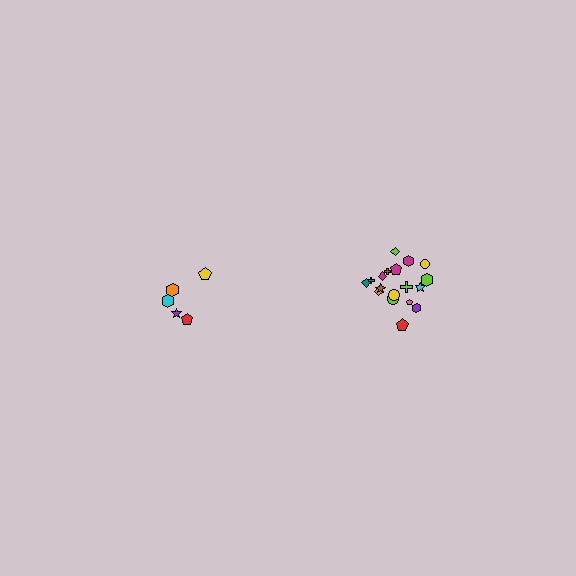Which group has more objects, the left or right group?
The right group.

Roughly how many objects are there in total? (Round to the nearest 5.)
Roughly 25 objects in total.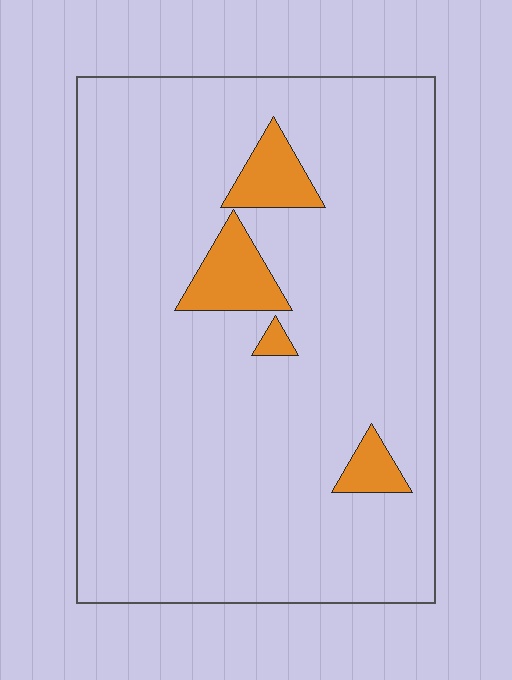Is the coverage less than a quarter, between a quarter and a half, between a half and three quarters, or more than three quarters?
Less than a quarter.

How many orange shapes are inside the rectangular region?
4.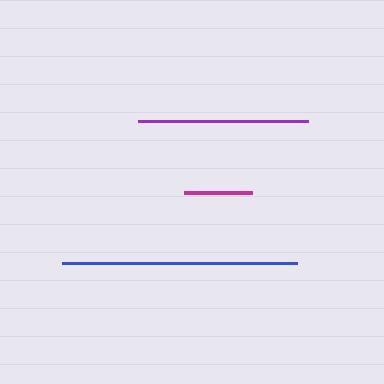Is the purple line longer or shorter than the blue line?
The blue line is longer than the purple line.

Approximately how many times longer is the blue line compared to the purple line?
The blue line is approximately 1.4 times the length of the purple line.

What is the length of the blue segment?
The blue segment is approximately 235 pixels long.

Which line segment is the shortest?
The magenta line is the shortest at approximately 68 pixels.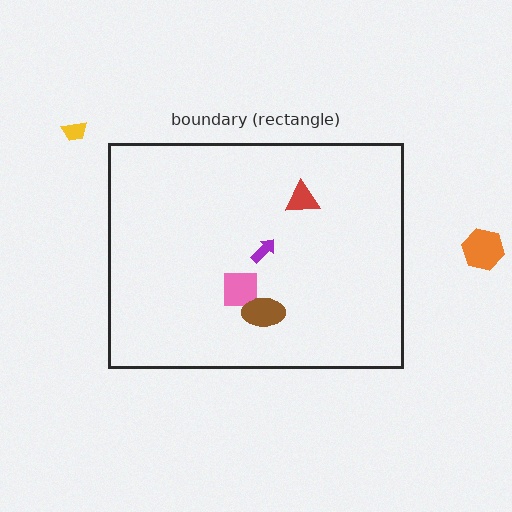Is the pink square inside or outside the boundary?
Inside.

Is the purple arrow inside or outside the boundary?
Inside.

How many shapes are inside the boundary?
4 inside, 2 outside.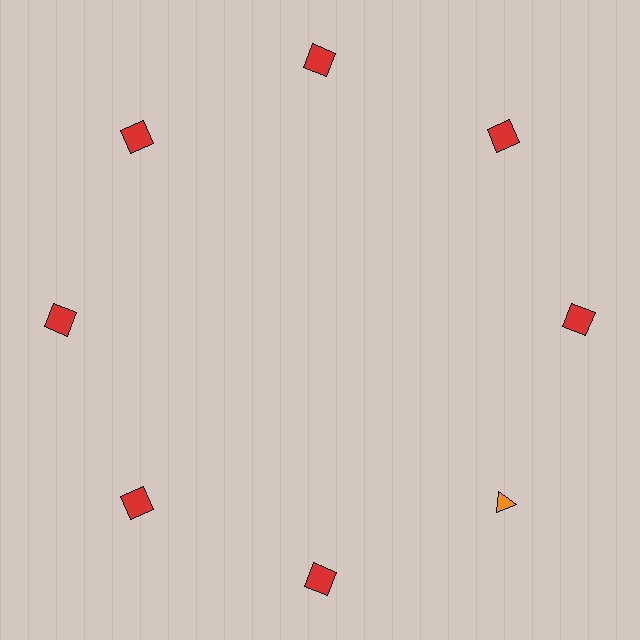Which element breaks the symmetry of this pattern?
The orange triangle at roughly the 4 o'clock position breaks the symmetry. All other shapes are red squares.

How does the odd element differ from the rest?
It differs in both color (orange instead of red) and shape (triangle instead of square).